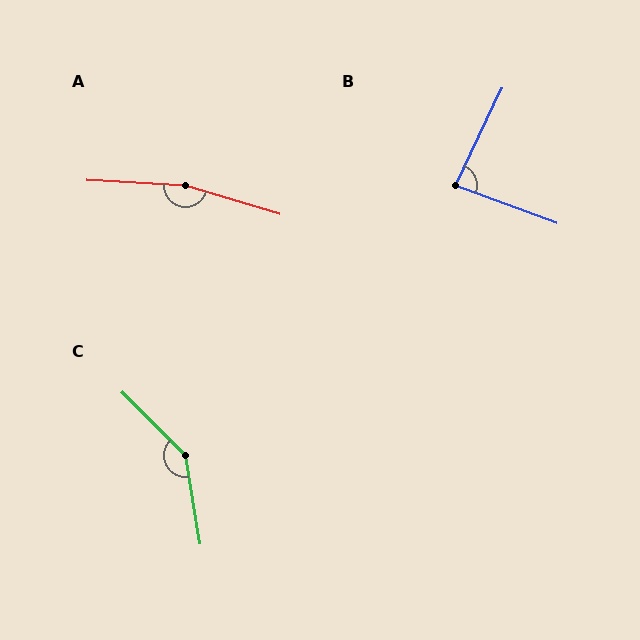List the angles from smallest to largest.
B (84°), C (144°), A (166°).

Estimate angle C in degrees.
Approximately 144 degrees.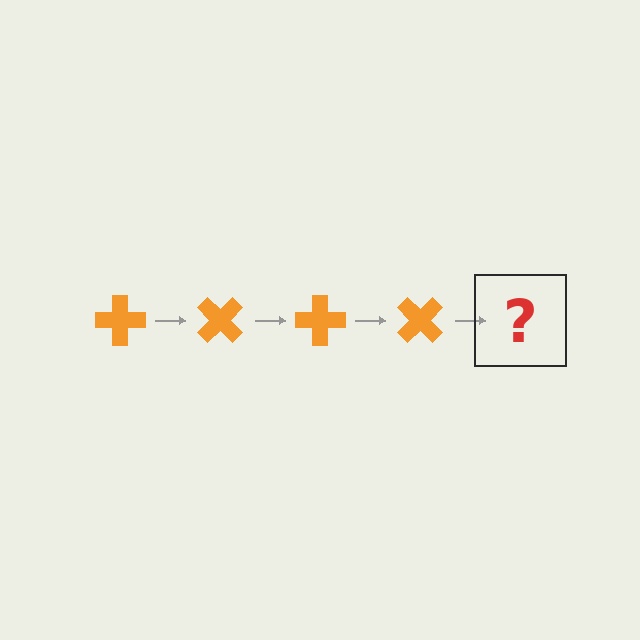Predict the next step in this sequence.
The next step is an orange cross rotated 180 degrees.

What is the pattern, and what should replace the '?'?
The pattern is that the cross rotates 45 degrees each step. The '?' should be an orange cross rotated 180 degrees.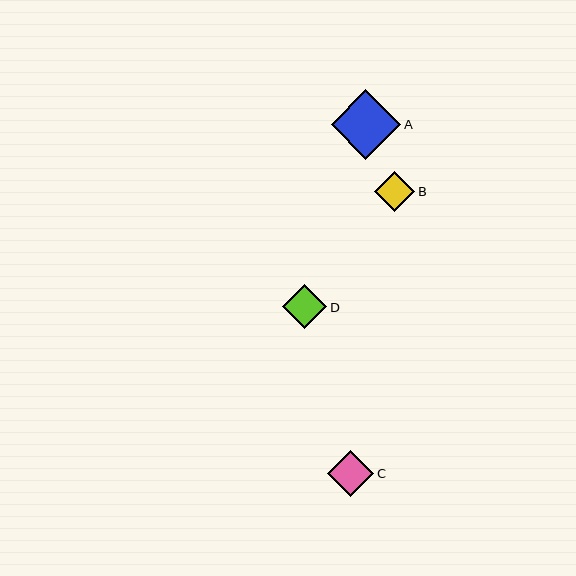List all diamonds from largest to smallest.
From largest to smallest: A, C, D, B.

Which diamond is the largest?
Diamond A is the largest with a size of approximately 69 pixels.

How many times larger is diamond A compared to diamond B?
Diamond A is approximately 1.7 times the size of diamond B.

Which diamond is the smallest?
Diamond B is the smallest with a size of approximately 40 pixels.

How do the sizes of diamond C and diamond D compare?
Diamond C and diamond D are approximately the same size.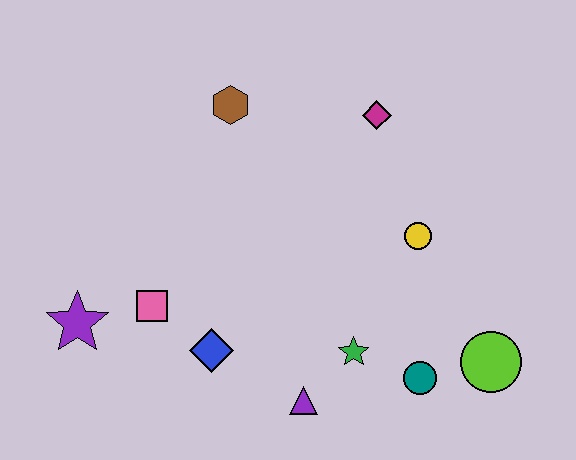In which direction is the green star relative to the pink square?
The green star is to the right of the pink square.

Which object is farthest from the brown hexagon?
The lime circle is farthest from the brown hexagon.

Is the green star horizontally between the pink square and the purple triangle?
No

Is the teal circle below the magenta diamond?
Yes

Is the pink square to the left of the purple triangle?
Yes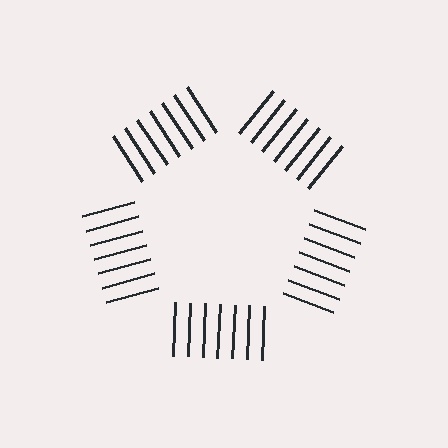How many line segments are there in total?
35 — 7 along each of the 5 edges.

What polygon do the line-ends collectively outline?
An illusory pentagon — the line segments terminate on its edges but no continuous stroke is drawn.